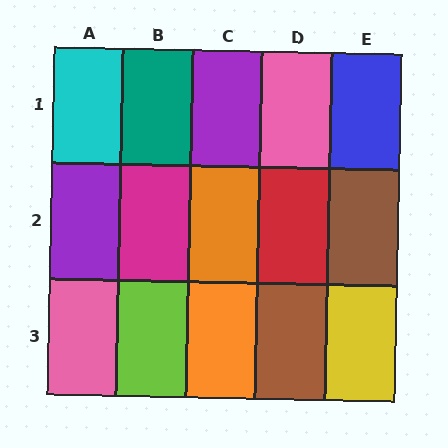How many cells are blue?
1 cell is blue.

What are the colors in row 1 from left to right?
Cyan, teal, purple, pink, blue.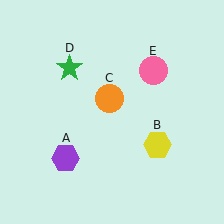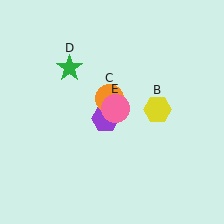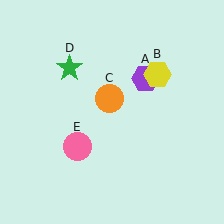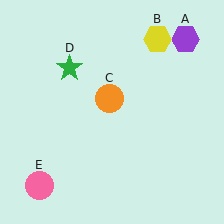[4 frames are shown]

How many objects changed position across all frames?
3 objects changed position: purple hexagon (object A), yellow hexagon (object B), pink circle (object E).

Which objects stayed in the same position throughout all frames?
Orange circle (object C) and green star (object D) remained stationary.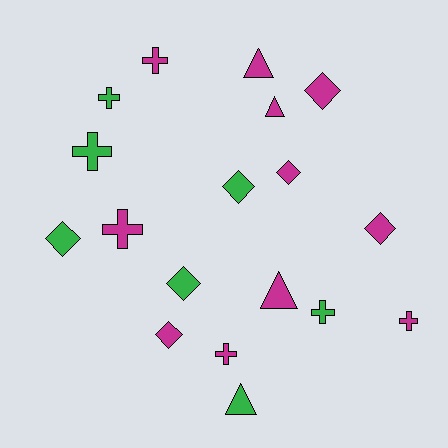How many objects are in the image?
There are 18 objects.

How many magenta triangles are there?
There are 3 magenta triangles.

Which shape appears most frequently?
Cross, with 7 objects.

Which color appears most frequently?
Magenta, with 11 objects.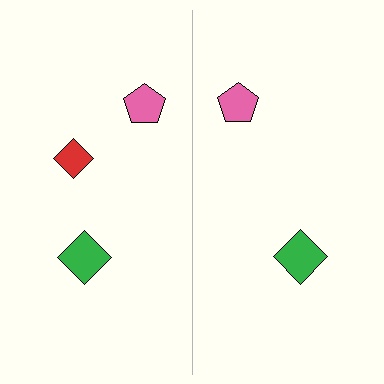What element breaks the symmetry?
A red diamond is missing from the right side.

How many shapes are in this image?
There are 5 shapes in this image.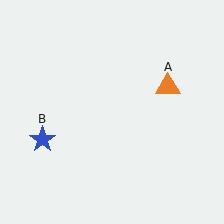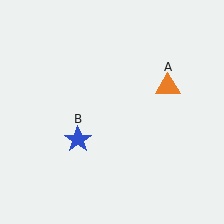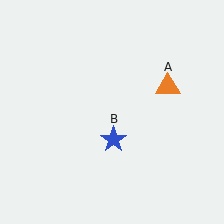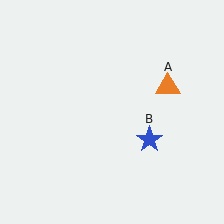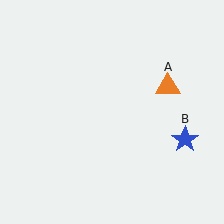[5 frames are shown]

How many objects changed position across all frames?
1 object changed position: blue star (object B).